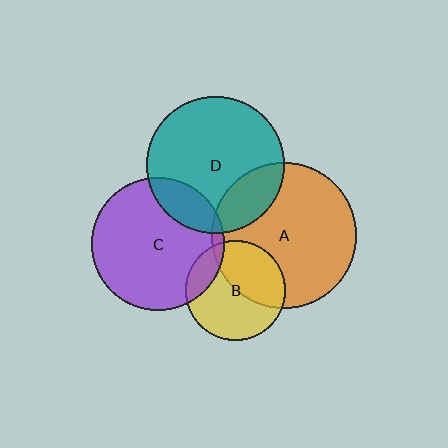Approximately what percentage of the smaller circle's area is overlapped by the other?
Approximately 15%.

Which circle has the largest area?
Circle A (orange).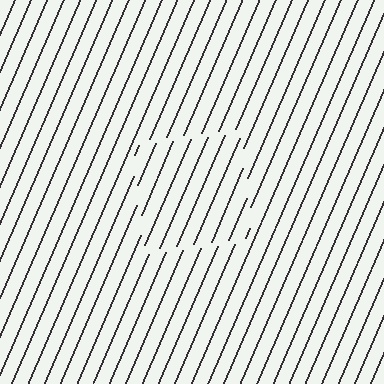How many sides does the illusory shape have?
4 sides — the line-ends trace a square.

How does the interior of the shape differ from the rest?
The interior of the shape contains the same grating, shifted by half a period — the contour is defined by the phase discontinuity where line-ends from the inner and outer gratings abut.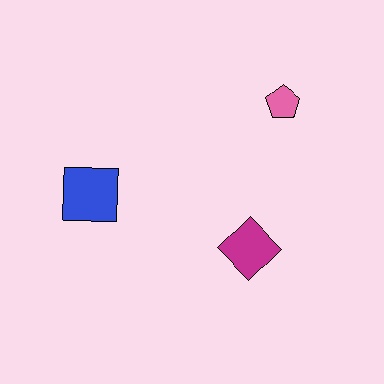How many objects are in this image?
There are 3 objects.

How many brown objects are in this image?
There are no brown objects.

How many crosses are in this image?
There are no crosses.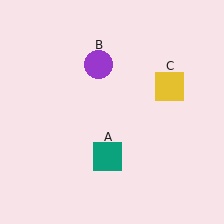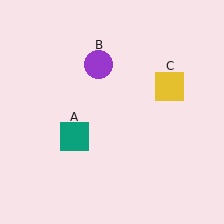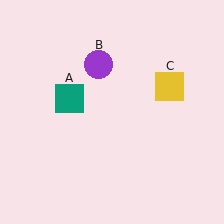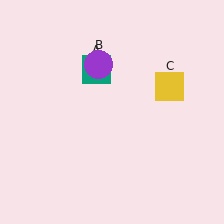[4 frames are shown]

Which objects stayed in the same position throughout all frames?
Purple circle (object B) and yellow square (object C) remained stationary.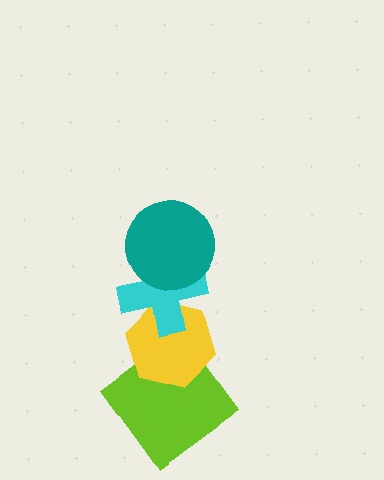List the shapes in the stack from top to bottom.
From top to bottom: the teal circle, the cyan cross, the yellow hexagon, the lime diamond.